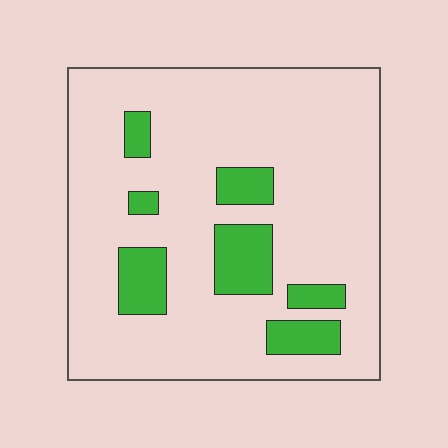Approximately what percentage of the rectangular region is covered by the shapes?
Approximately 15%.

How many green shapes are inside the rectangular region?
7.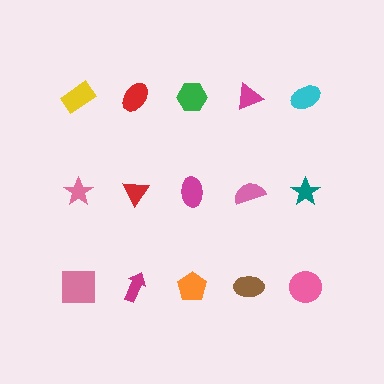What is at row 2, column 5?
A teal star.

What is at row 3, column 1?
A pink square.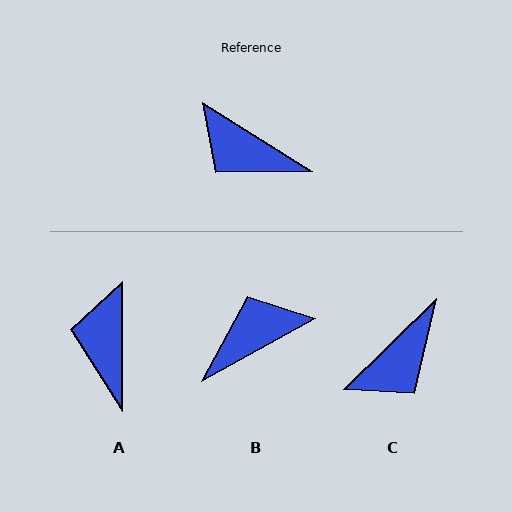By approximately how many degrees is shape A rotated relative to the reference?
Approximately 58 degrees clockwise.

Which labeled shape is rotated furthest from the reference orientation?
B, about 119 degrees away.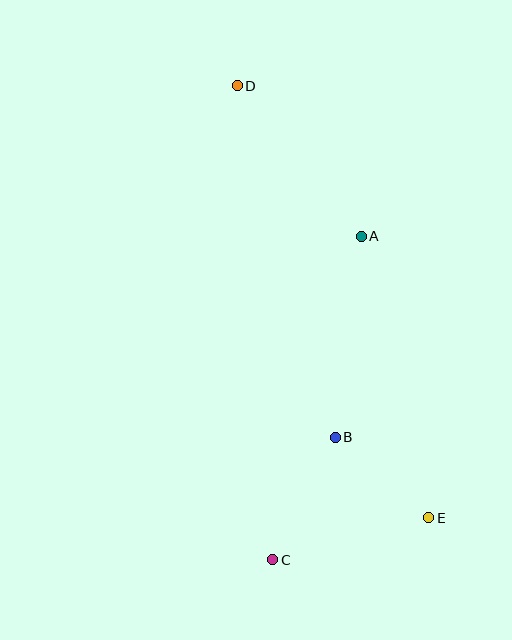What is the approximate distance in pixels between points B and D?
The distance between B and D is approximately 364 pixels.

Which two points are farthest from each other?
Points C and D are farthest from each other.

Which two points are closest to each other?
Points B and E are closest to each other.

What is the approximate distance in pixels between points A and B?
The distance between A and B is approximately 202 pixels.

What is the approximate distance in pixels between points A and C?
The distance between A and C is approximately 335 pixels.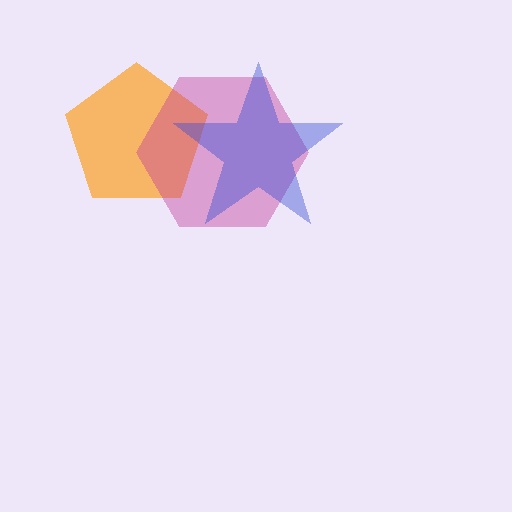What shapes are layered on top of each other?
The layered shapes are: an orange pentagon, a magenta hexagon, a blue star.